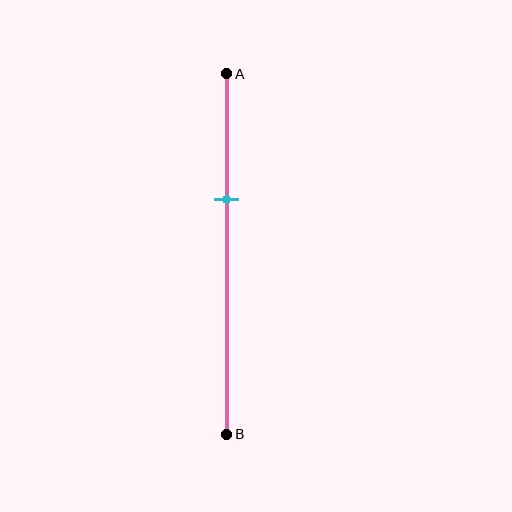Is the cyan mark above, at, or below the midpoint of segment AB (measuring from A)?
The cyan mark is above the midpoint of segment AB.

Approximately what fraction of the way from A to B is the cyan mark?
The cyan mark is approximately 35% of the way from A to B.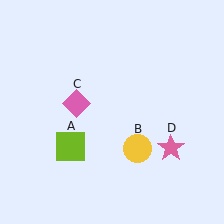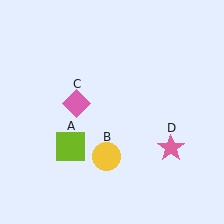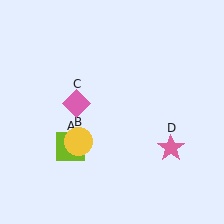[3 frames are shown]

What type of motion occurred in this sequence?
The yellow circle (object B) rotated clockwise around the center of the scene.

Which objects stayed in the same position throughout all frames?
Lime square (object A) and pink diamond (object C) and pink star (object D) remained stationary.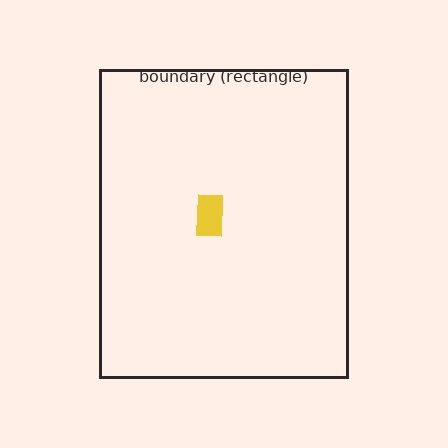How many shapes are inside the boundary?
1 inside, 0 outside.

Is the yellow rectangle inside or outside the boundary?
Inside.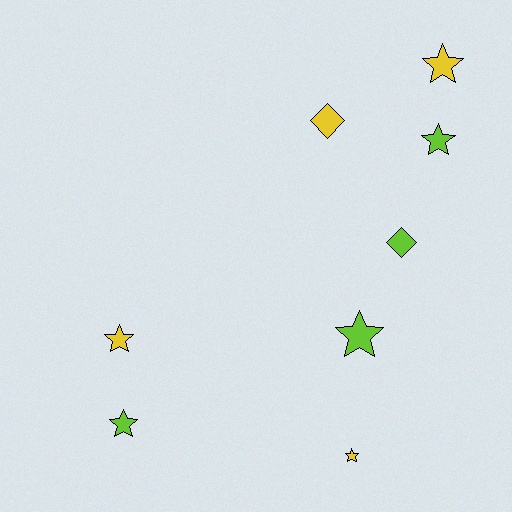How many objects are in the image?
There are 8 objects.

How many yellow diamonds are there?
There is 1 yellow diamond.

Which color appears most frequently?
Lime, with 4 objects.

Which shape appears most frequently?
Star, with 6 objects.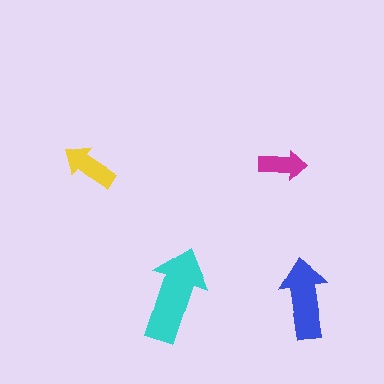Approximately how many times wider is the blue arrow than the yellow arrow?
About 1.5 times wider.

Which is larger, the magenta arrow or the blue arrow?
The blue one.